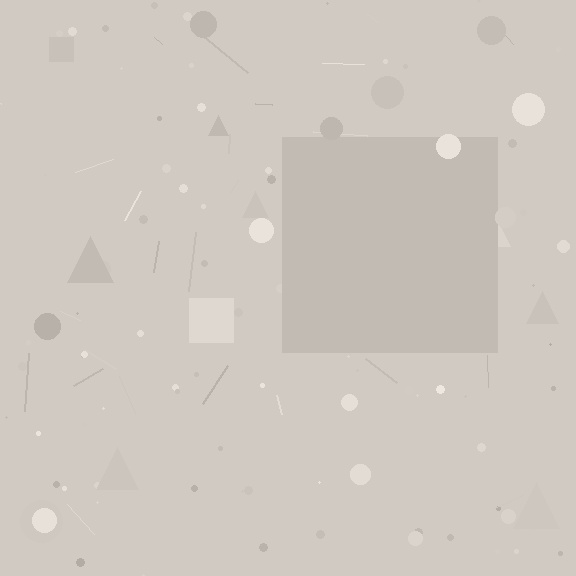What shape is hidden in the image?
A square is hidden in the image.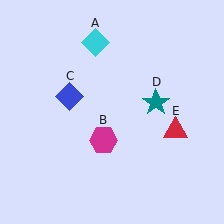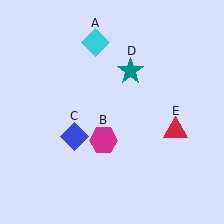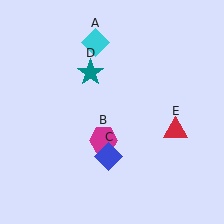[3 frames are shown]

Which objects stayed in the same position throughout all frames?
Cyan diamond (object A) and magenta hexagon (object B) and red triangle (object E) remained stationary.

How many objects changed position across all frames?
2 objects changed position: blue diamond (object C), teal star (object D).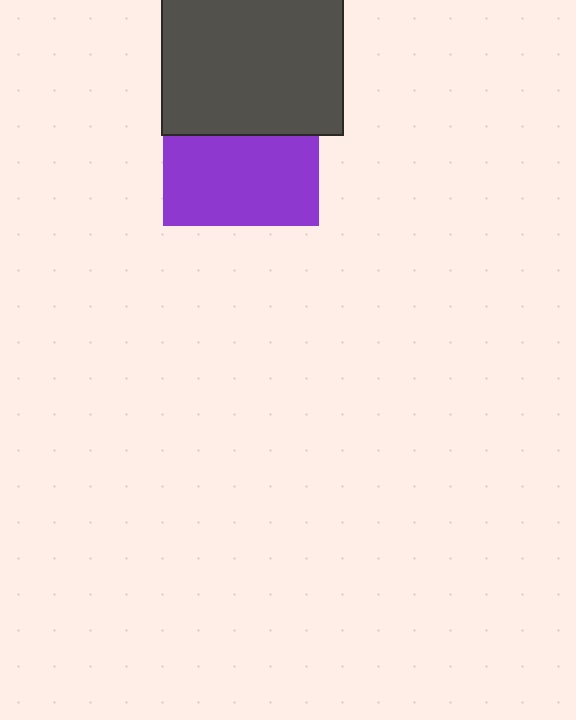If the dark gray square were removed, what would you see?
You would see the complete purple square.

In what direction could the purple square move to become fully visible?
The purple square could move down. That would shift it out from behind the dark gray square entirely.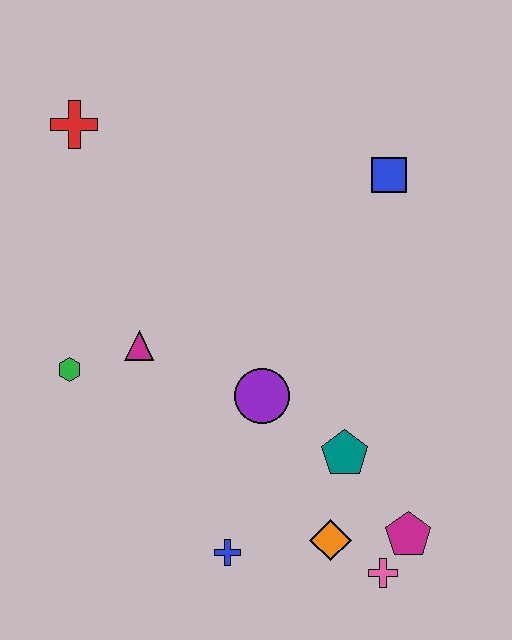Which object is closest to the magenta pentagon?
The pink cross is closest to the magenta pentagon.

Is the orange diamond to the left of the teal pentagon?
Yes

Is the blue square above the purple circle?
Yes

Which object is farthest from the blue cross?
The red cross is farthest from the blue cross.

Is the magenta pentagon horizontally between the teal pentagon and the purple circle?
No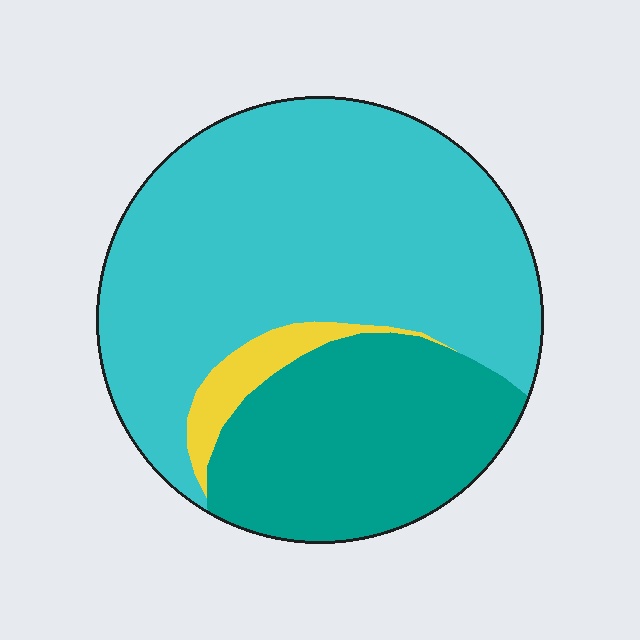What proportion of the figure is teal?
Teal takes up about one third (1/3) of the figure.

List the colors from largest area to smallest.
From largest to smallest: cyan, teal, yellow.